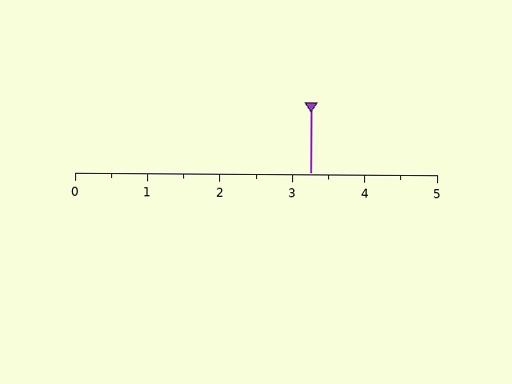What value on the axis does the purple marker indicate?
The marker indicates approximately 3.2.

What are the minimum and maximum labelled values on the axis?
The axis runs from 0 to 5.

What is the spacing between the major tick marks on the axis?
The major ticks are spaced 1 apart.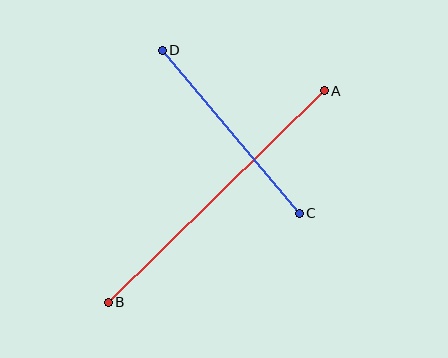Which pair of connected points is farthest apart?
Points A and B are farthest apart.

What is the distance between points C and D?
The distance is approximately 213 pixels.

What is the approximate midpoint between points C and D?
The midpoint is at approximately (231, 132) pixels.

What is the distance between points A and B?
The distance is approximately 302 pixels.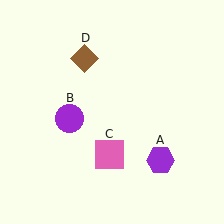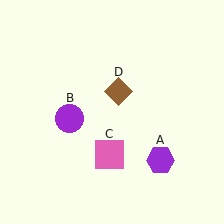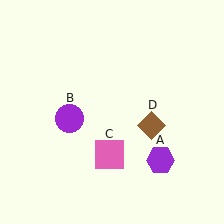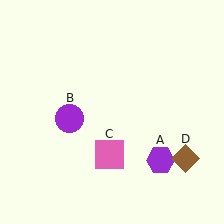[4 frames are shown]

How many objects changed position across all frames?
1 object changed position: brown diamond (object D).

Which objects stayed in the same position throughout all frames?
Purple hexagon (object A) and purple circle (object B) and pink square (object C) remained stationary.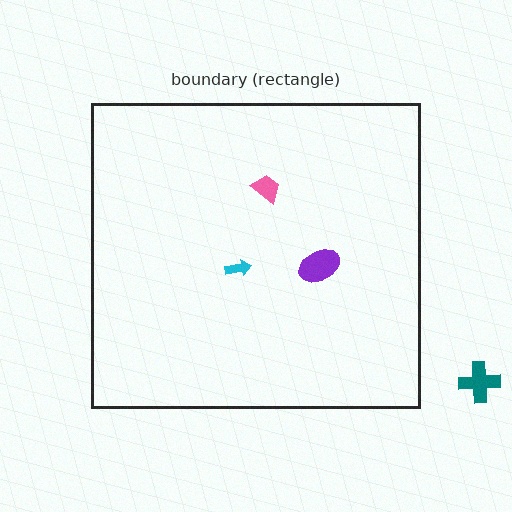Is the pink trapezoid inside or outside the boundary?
Inside.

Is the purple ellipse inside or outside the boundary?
Inside.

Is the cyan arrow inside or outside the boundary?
Inside.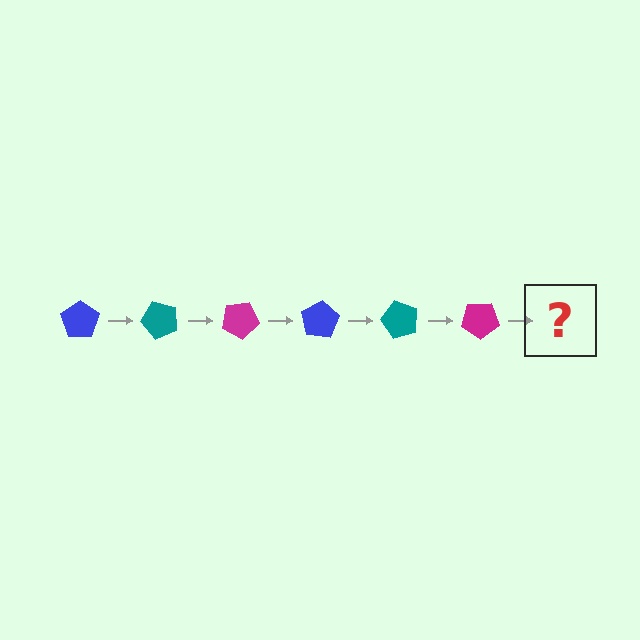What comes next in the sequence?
The next element should be a blue pentagon, rotated 300 degrees from the start.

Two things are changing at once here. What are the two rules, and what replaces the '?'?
The two rules are that it rotates 50 degrees each step and the color cycles through blue, teal, and magenta. The '?' should be a blue pentagon, rotated 300 degrees from the start.